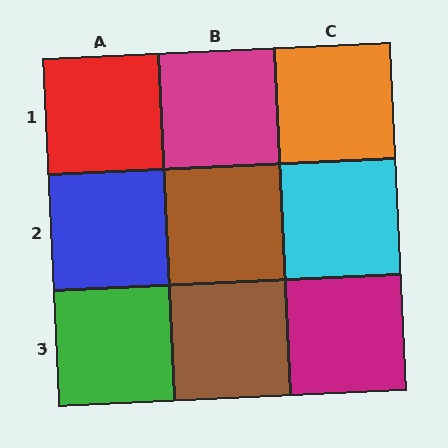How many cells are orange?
1 cell is orange.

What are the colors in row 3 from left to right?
Green, brown, magenta.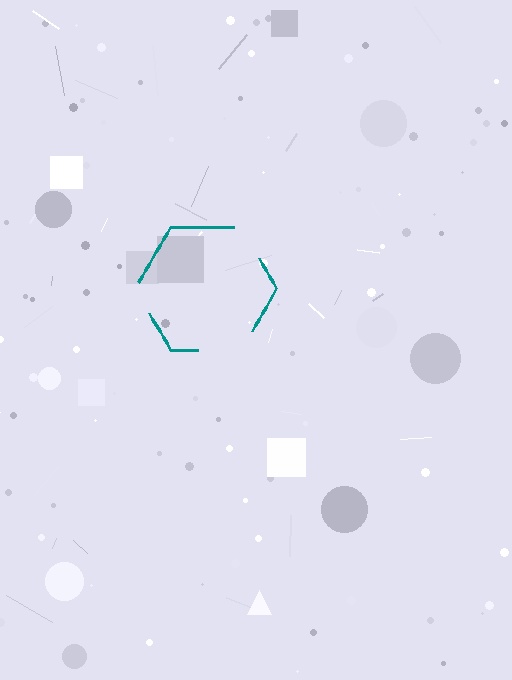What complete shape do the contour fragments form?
The contour fragments form a hexagon.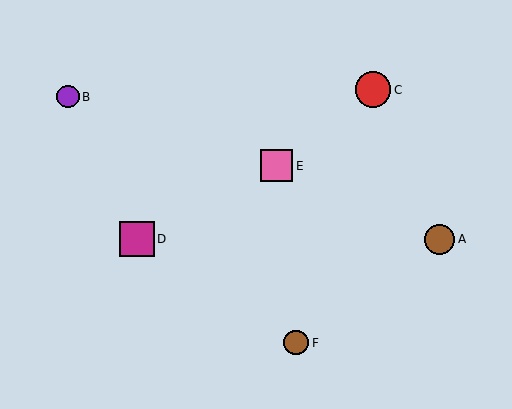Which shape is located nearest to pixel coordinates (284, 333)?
The brown circle (labeled F) at (296, 343) is nearest to that location.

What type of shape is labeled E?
Shape E is a pink square.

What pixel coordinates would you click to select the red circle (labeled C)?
Click at (373, 90) to select the red circle C.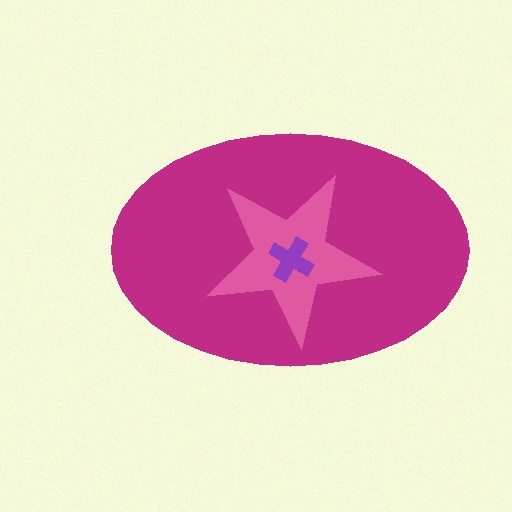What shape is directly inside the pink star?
The purple cross.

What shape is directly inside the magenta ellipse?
The pink star.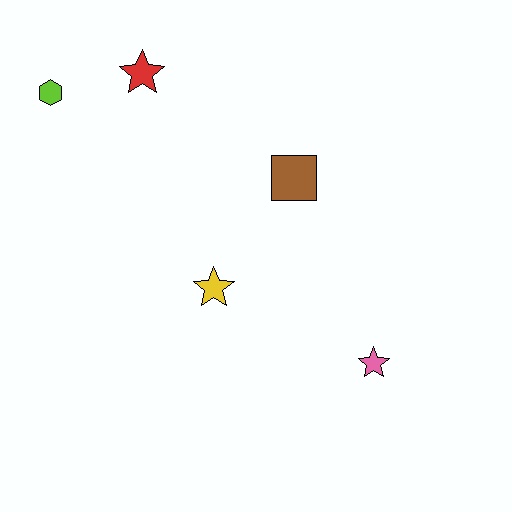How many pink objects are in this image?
There is 1 pink object.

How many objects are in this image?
There are 5 objects.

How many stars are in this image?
There are 3 stars.